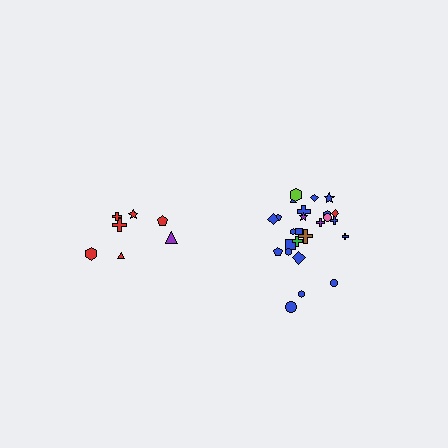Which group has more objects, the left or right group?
The right group.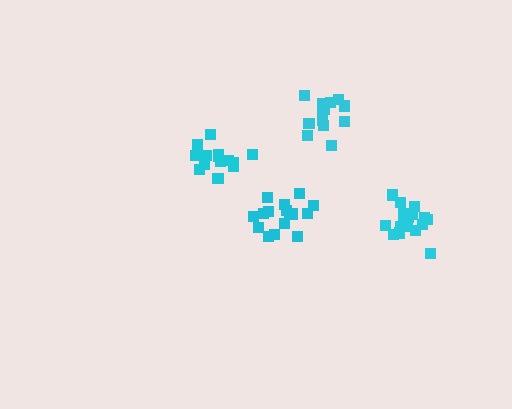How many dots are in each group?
Group 1: 15 dots, Group 2: 14 dots, Group 3: 17 dots, Group 4: 17 dots (63 total).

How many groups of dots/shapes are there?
There are 4 groups.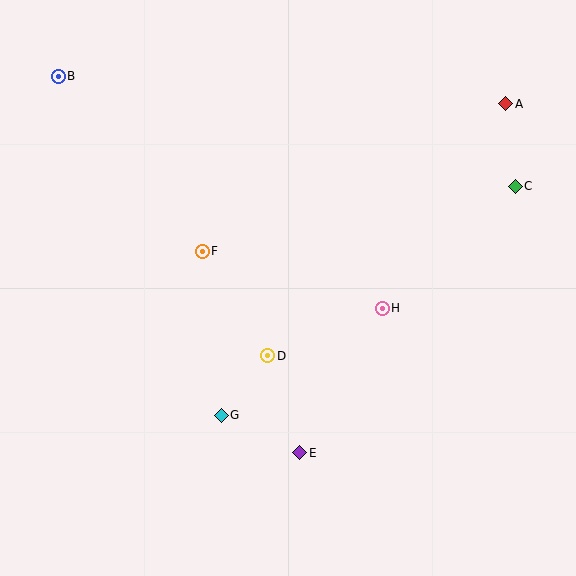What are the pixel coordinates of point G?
Point G is at (221, 416).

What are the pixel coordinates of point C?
Point C is at (515, 186).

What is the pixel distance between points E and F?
The distance between E and F is 224 pixels.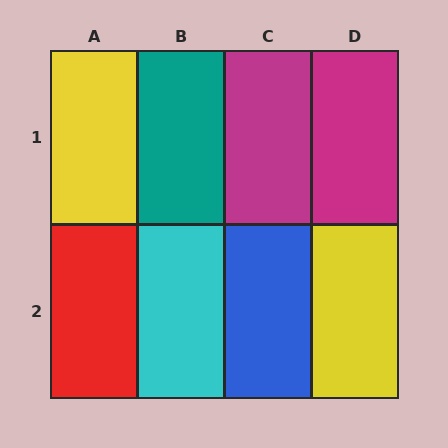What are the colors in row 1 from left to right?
Yellow, teal, magenta, magenta.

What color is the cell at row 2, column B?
Cyan.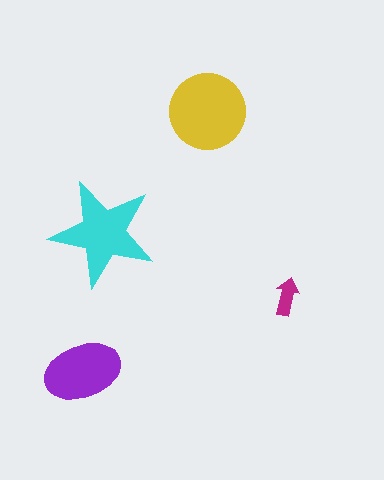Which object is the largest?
The yellow circle.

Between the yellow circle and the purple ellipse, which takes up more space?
The yellow circle.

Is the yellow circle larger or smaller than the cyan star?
Larger.